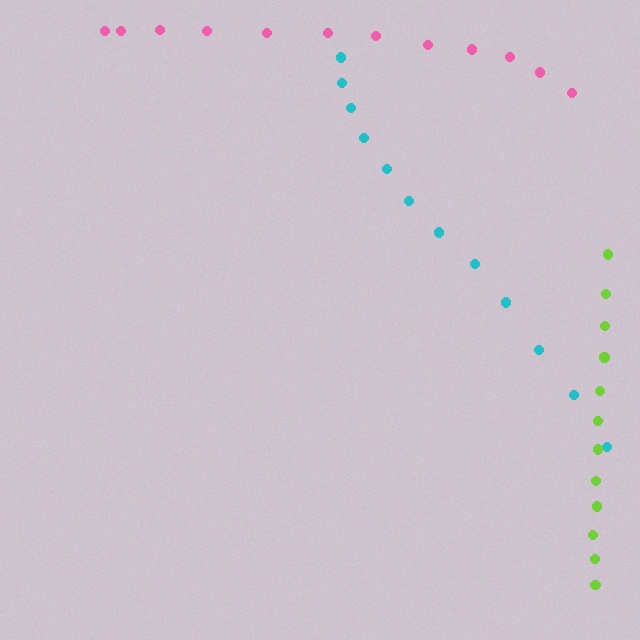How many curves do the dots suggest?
There are 3 distinct paths.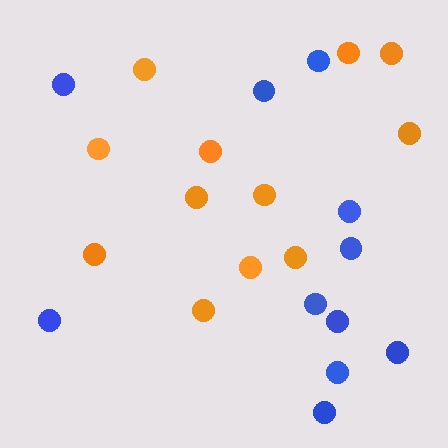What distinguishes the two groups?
There are 2 groups: one group of blue circles (11) and one group of orange circles (12).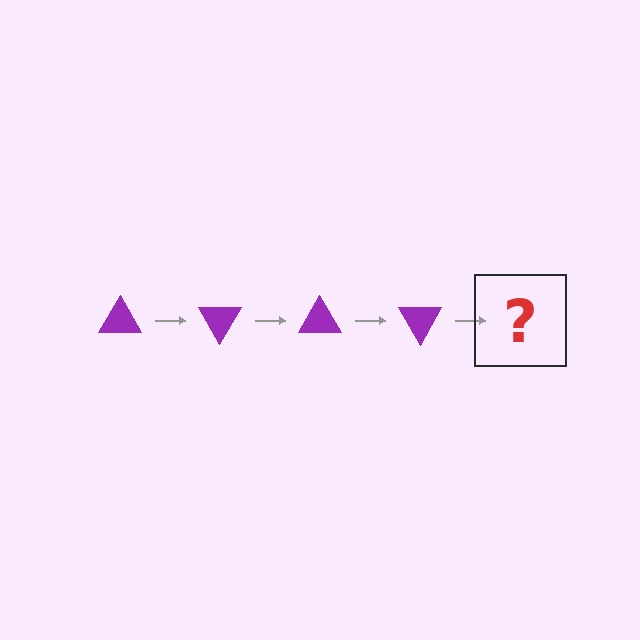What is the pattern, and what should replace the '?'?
The pattern is that the triangle rotates 60 degrees each step. The '?' should be a purple triangle rotated 240 degrees.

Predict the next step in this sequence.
The next step is a purple triangle rotated 240 degrees.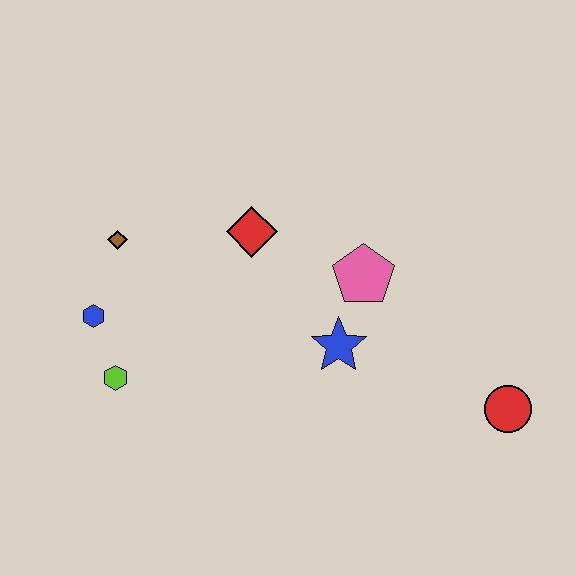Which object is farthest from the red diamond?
The red circle is farthest from the red diamond.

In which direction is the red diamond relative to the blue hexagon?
The red diamond is to the right of the blue hexagon.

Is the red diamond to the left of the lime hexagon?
No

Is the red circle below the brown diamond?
Yes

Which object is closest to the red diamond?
The pink pentagon is closest to the red diamond.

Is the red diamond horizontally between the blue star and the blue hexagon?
Yes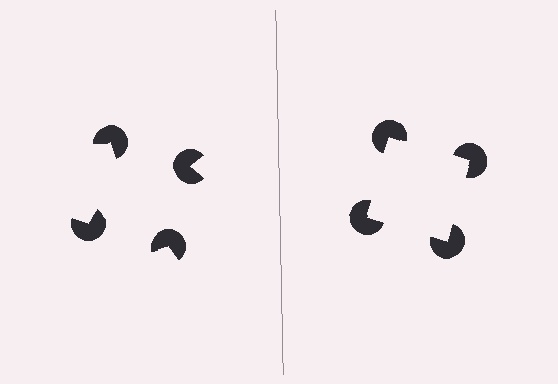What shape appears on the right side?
An illusory square.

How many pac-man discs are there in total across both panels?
8 — 4 on each side.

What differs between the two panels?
The pac-man discs are positioned identically on both sides; only the wedge orientations differ. On the right they align to a square; on the left they are misaligned.